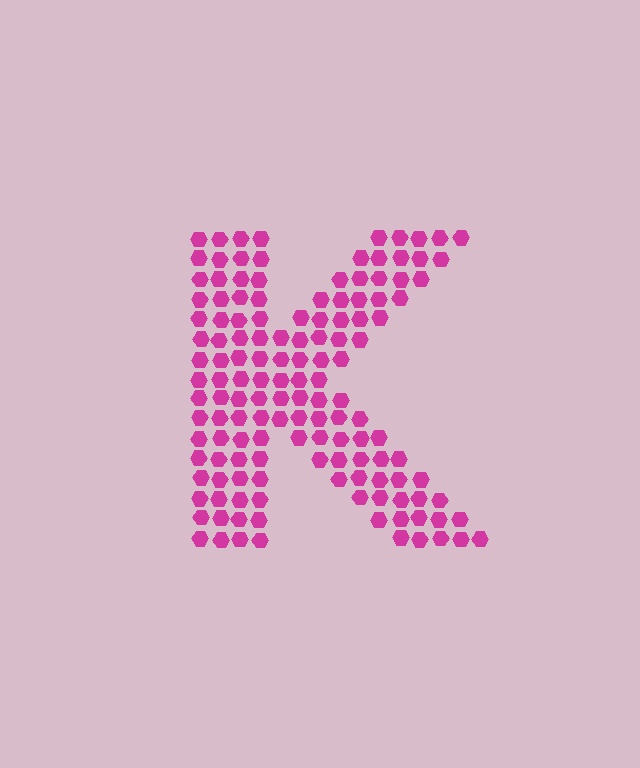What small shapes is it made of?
It is made of small hexagons.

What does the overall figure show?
The overall figure shows the letter K.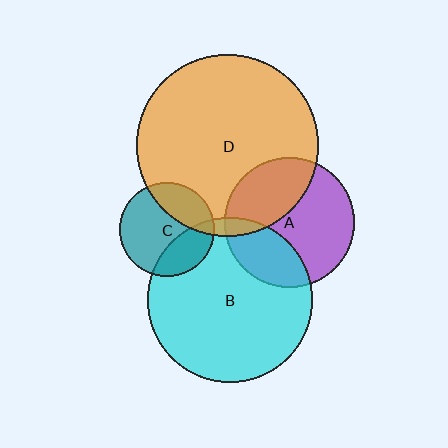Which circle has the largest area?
Circle D (orange).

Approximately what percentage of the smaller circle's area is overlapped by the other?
Approximately 30%.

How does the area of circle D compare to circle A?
Approximately 2.0 times.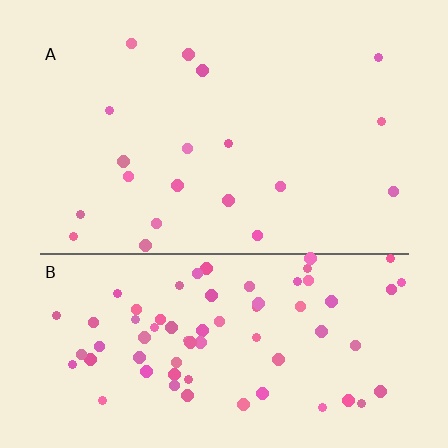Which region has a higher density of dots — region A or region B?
B (the bottom).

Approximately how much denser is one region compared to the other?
Approximately 3.8× — region B over region A.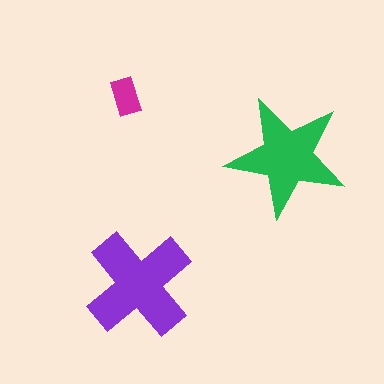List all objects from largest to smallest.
The purple cross, the green star, the magenta rectangle.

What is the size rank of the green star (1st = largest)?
2nd.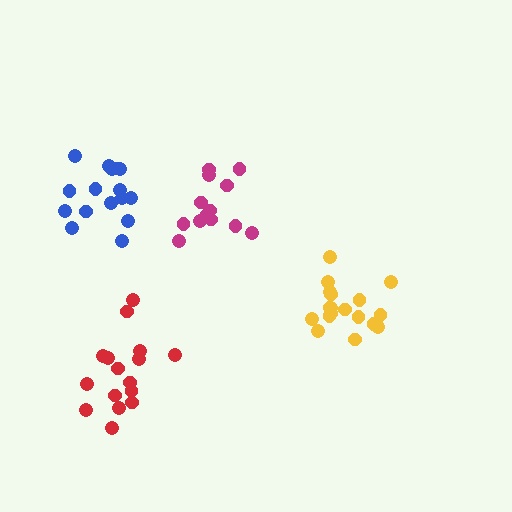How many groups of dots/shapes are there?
There are 4 groups.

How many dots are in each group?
Group 1: 16 dots, Group 2: 13 dots, Group 3: 18 dots, Group 4: 16 dots (63 total).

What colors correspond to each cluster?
The clusters are colored: red, magenta, yellow, blue.